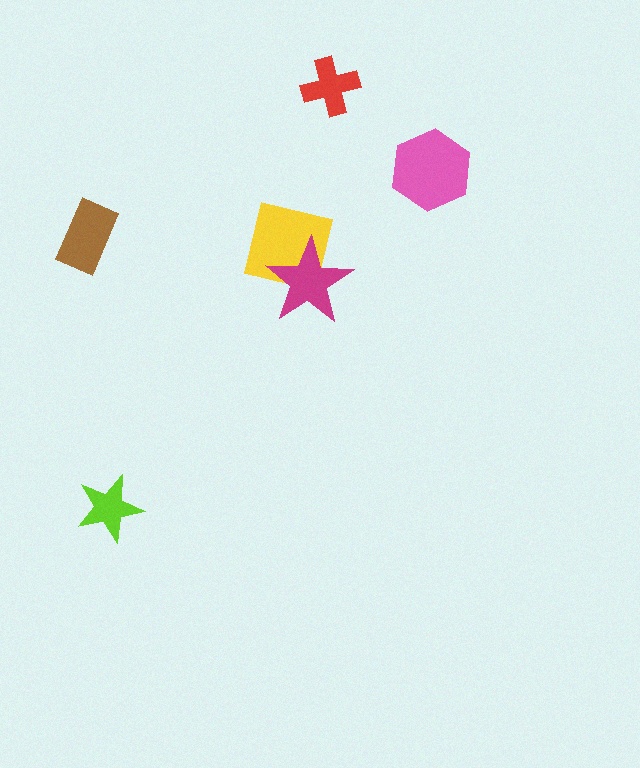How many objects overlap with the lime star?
0 objects overlap with the lime star.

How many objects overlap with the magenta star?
1 object overlaps with the magenta star.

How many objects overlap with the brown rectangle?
0 objects overlap with the brown rectangle.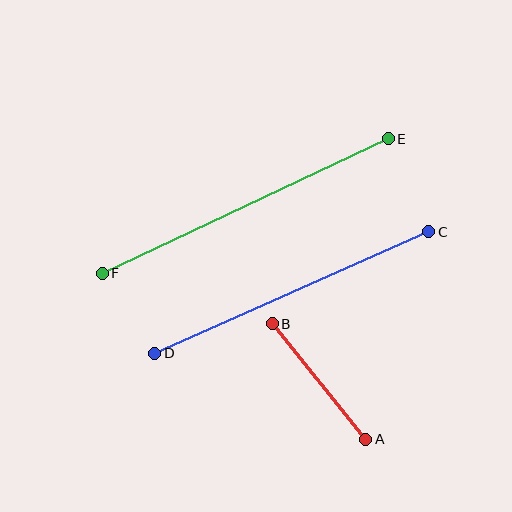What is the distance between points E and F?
The distance is approximately 316 pixels.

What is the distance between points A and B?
The distance is approximately 149 pixels.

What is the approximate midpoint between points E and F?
The midpoint is at approximately (245, 206) pixels.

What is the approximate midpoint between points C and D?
The midpoint is at approximately (292, 292) pixels.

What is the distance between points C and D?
The distance is approximately 300 pixels.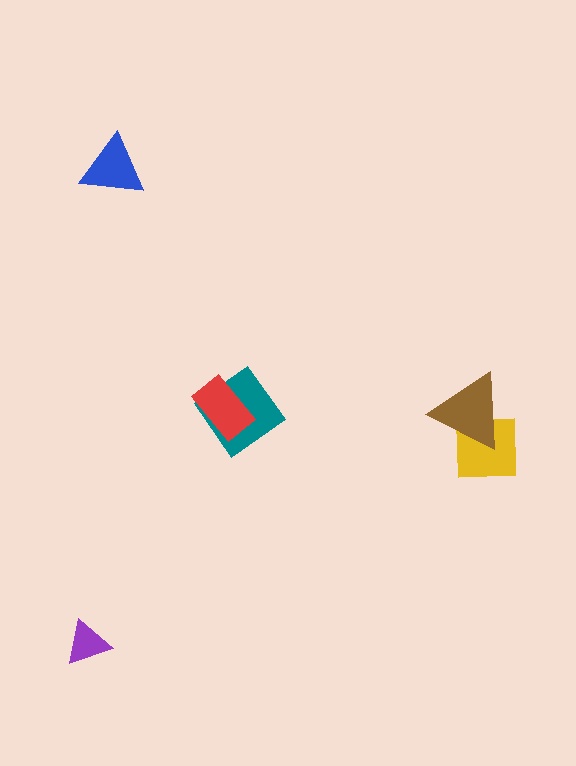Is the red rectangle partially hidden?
No, no other shape covers it.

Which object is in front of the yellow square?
The brown triangle is in front of the yellow square.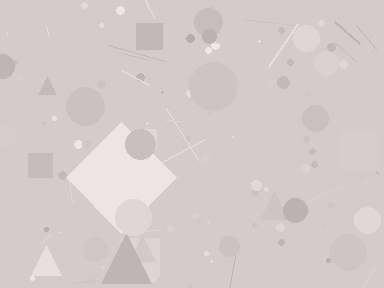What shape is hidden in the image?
A diamond is hidden in the image.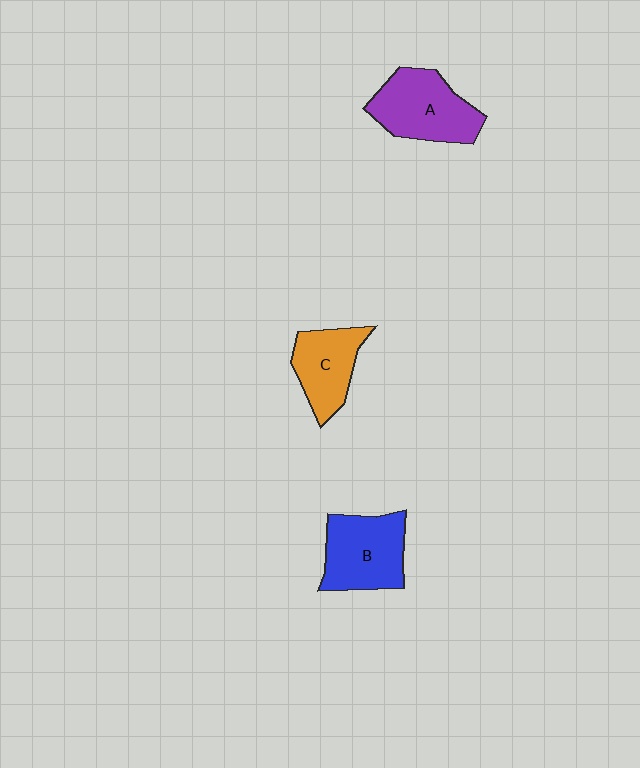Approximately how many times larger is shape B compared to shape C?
Approximately 1.3 times.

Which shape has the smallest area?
Shape C (orange).